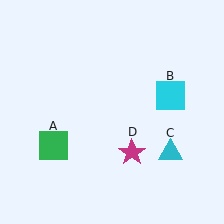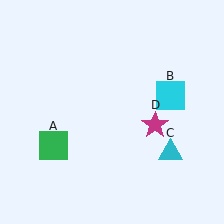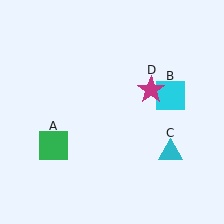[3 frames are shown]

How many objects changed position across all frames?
1 object changed position: magenta star (object D).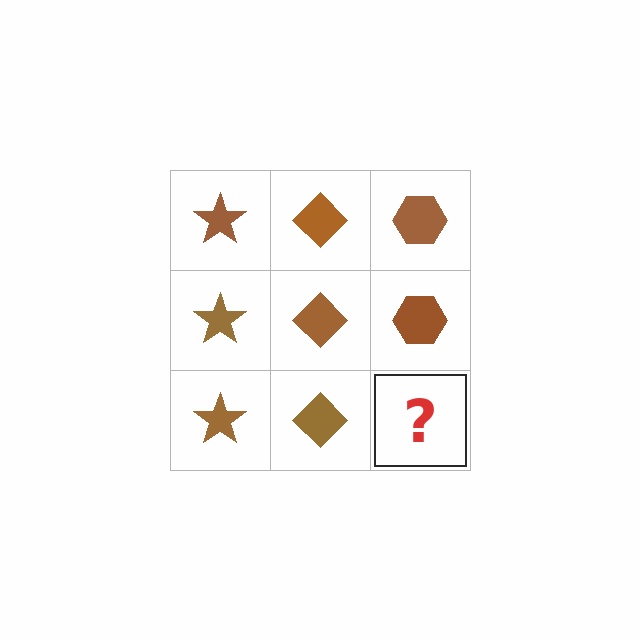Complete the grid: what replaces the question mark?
The question mark should be replaced with a brown hexagon.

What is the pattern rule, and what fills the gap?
The rule is that each column has a consistent shape. The gap should be filled with a brown hexagon.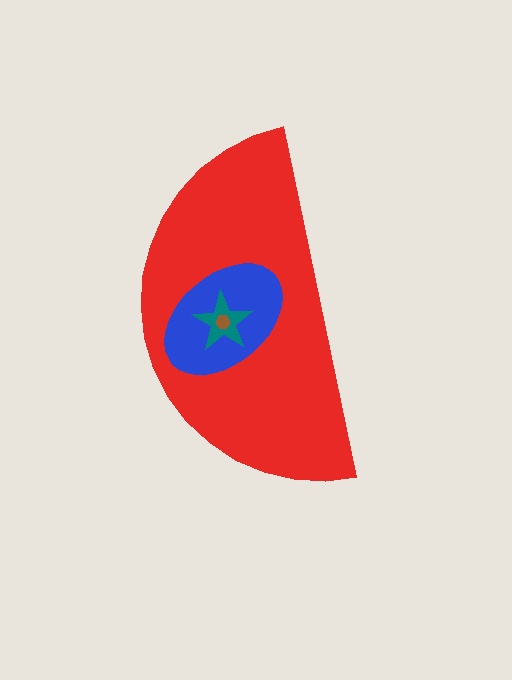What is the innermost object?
The brown hexagon.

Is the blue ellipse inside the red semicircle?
Yes.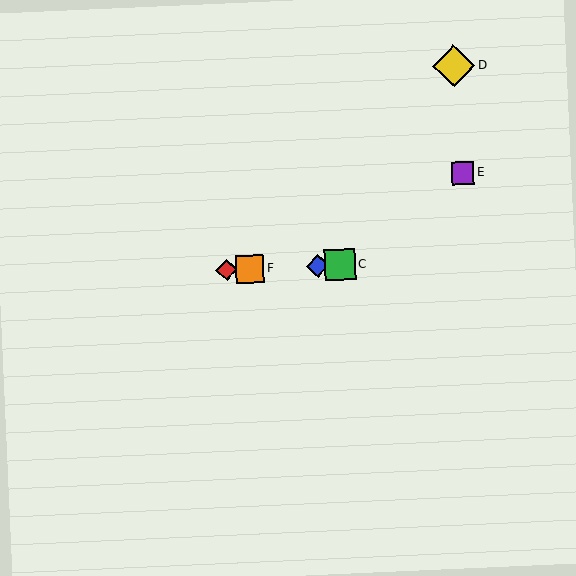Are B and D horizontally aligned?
No, B is at y≈266 and D is at y≈66.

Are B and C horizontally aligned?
Yes, both are at y≈266.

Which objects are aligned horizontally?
Objects A, B, C, F are aligned horizontally.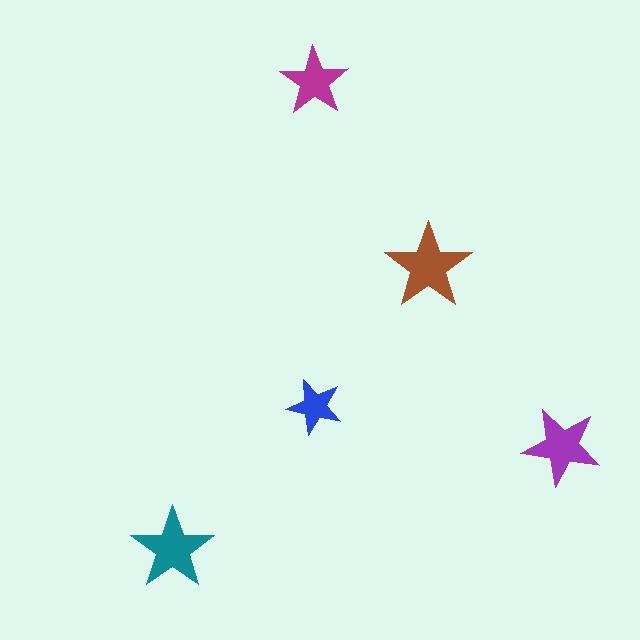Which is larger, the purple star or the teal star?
The teal one.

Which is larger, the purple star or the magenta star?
The purple one.